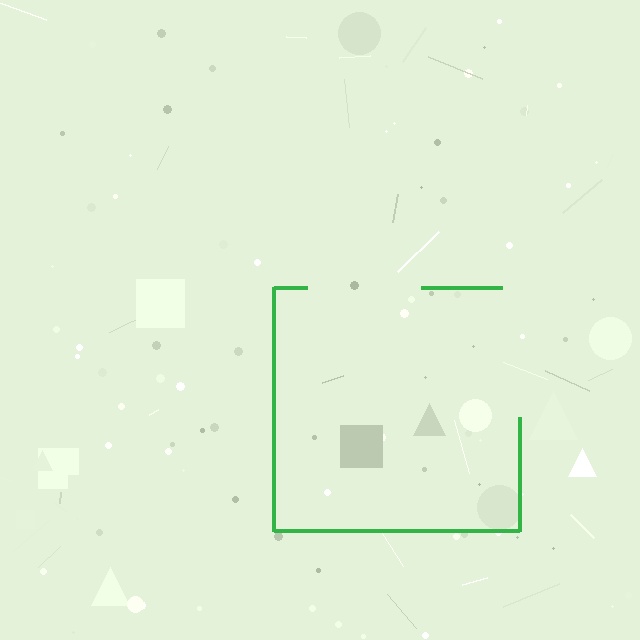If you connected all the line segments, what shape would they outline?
They would outline a square.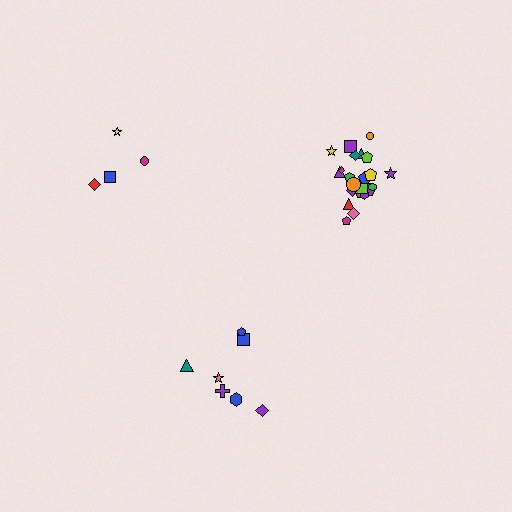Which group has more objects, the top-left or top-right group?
The top-right group.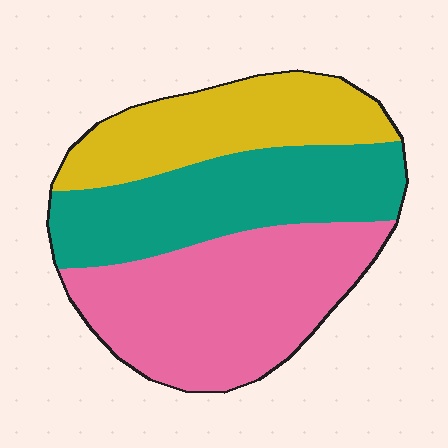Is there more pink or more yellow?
Pink.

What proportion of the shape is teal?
Teal covers about 35% of the shape.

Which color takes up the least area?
Yellow, at roughly 25%.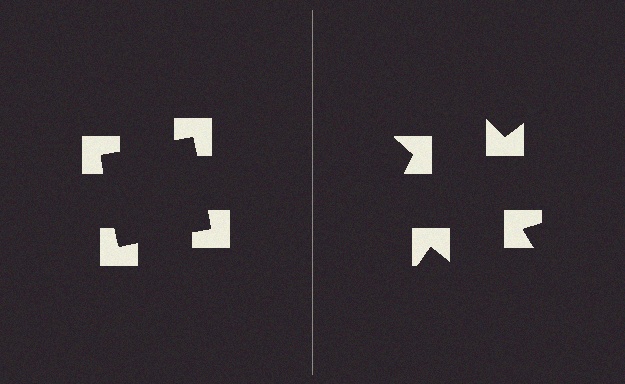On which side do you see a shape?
An illusory square appears on the left side. On the right side the wedge cuts are rotated, so no coherent shape forms.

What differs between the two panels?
The notched squares are positioned identically on both sides; only the wedge orientations differ. On the left they align to a square; on the right they are misaligned.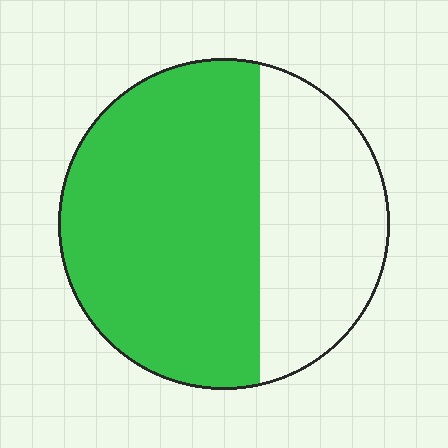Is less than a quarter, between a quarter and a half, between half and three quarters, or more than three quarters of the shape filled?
Between half and three quarters.